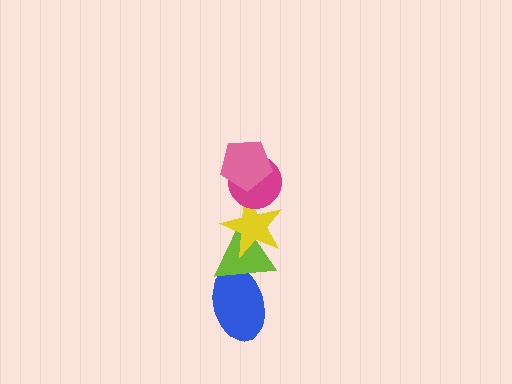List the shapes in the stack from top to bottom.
From top to bottom: the pink pentagon, the magenta circle, the yellow star, the lime triangle, the blue ellipse.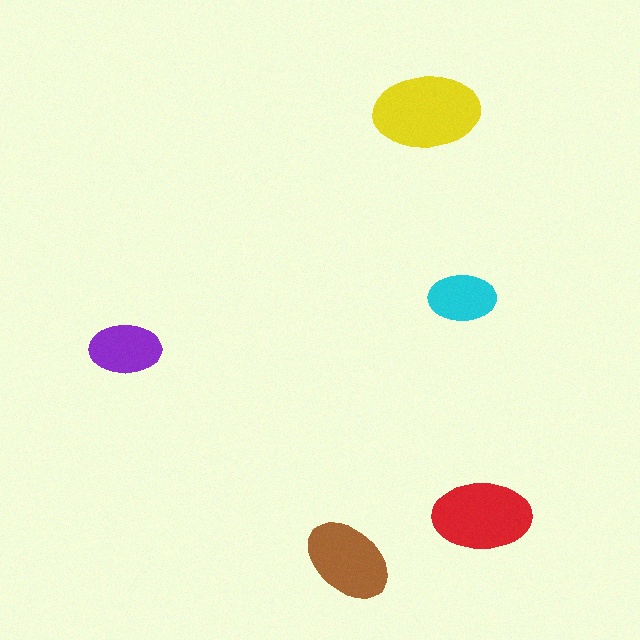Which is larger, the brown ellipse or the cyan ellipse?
The brown one.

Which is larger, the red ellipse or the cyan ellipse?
The red one.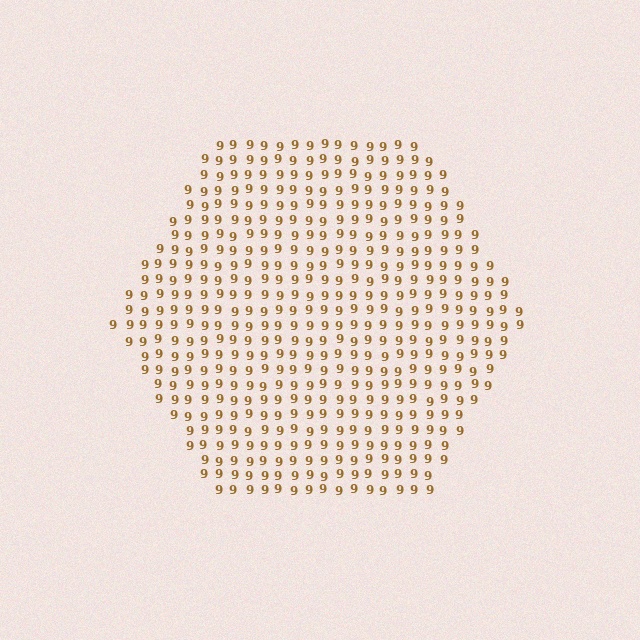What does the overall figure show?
The overall figure shows a hexagon.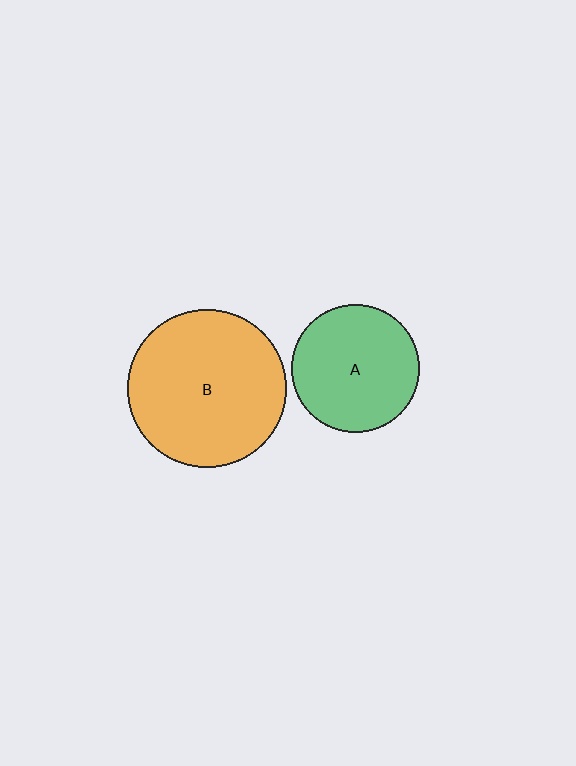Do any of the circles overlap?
No, none of the circles overlap.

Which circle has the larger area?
Circle B (orange).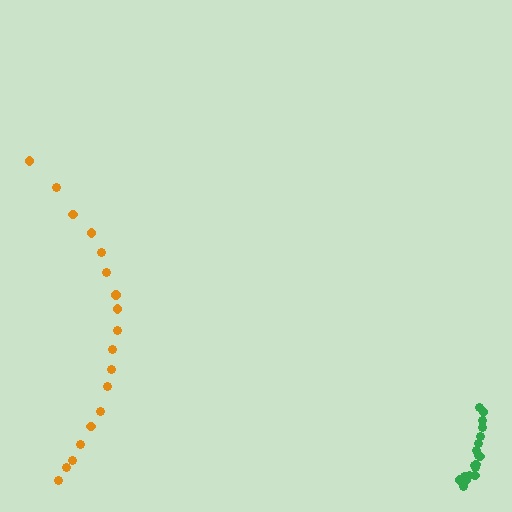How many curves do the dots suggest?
There are 2 distinct paths.